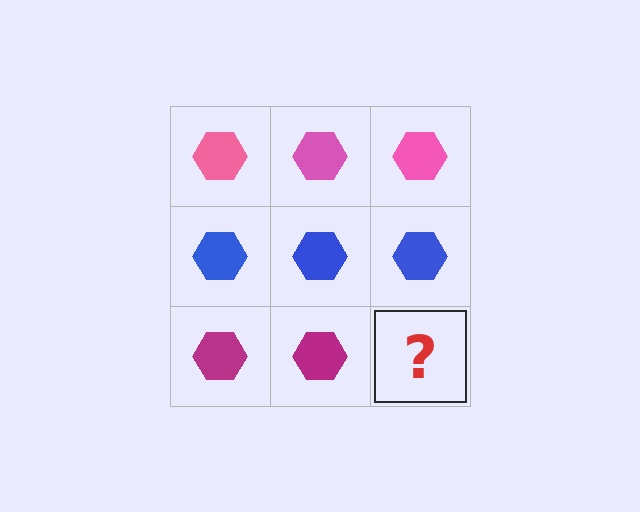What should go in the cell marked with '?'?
The missing cell should contain a magenta hexagon.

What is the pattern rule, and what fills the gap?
The rule is that each row has a consistent color. The gap should be filled with a magenta hexagon.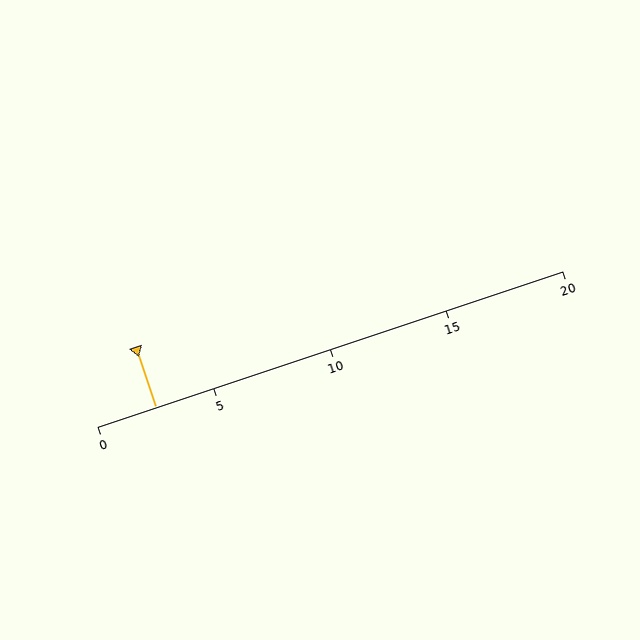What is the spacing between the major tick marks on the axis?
The major ticks are spaced 5 apart.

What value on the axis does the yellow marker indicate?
The marker indicates approximately 2.5.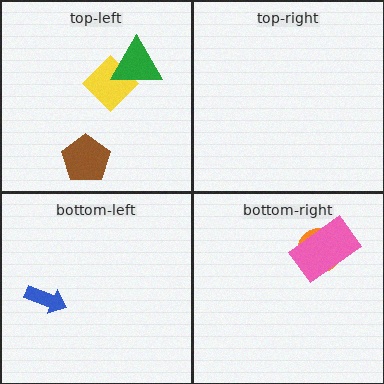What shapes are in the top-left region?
The yellow diamond, the brown pentagon, the green triangle.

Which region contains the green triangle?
The top-left region.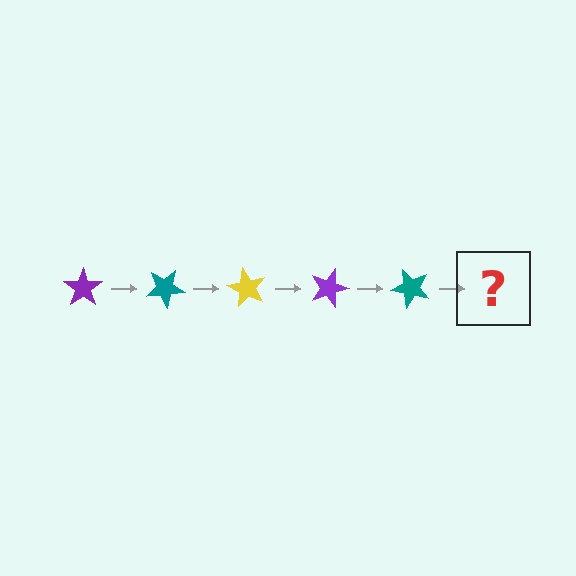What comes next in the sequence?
The next element should be a yellow star, rotated 150 degrees from the start.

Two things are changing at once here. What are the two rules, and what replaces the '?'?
The two rules are that it rotates 30 degrees each step and the color cycles through purple, teal, and yellow. The '?' should be a yellow star, rotated 150 degrees from the start.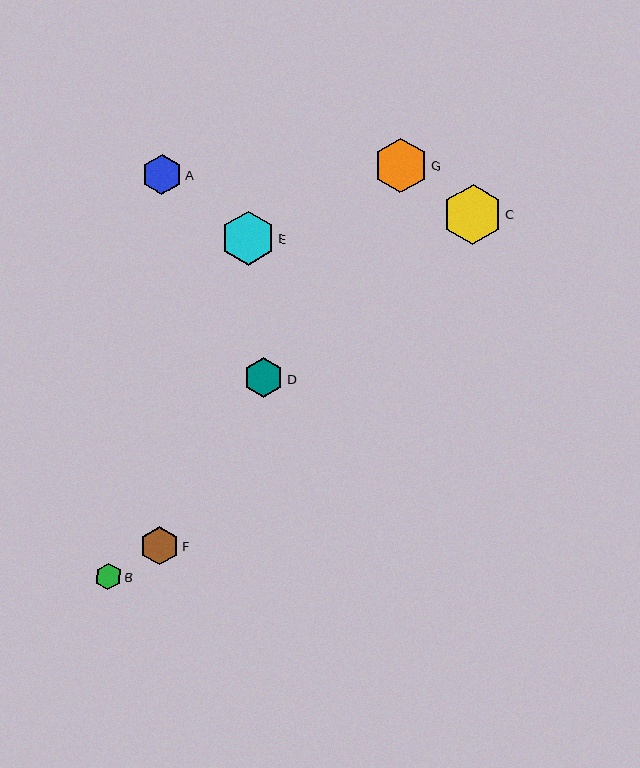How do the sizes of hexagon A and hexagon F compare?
Hexagon A and hexagon F are approximately the same size.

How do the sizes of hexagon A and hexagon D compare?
Hexagon A and hexagon D are approximately the same size.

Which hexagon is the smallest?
Hexagon B is the smallest with a size of approximately 27 pixels.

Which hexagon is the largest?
Hexagon C is the largest with a size of approximately 59 pixels.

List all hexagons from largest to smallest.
From largest to smallest: C, G, E, A, D, F, B.